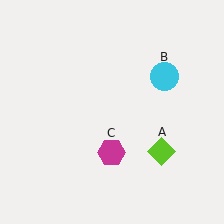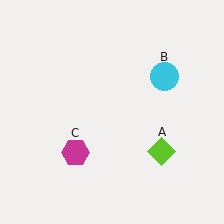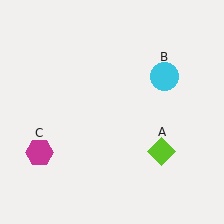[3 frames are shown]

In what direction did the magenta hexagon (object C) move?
The magenta hexagon (object C) moved left.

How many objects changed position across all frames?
1 object changed position: magenta hexagon (object C).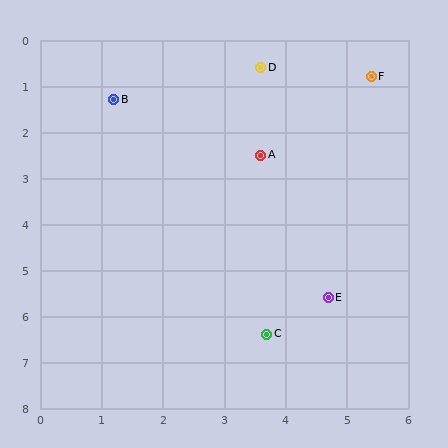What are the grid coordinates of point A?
Point A is at approximately (3.6, 2.5).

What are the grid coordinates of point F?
Point F is at approximately (5.4, 0.8).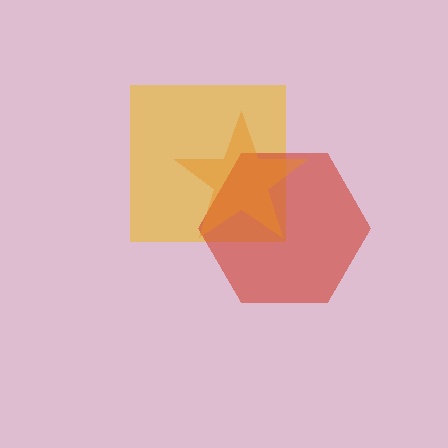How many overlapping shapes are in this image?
There are 3 overlapping shapes in the image.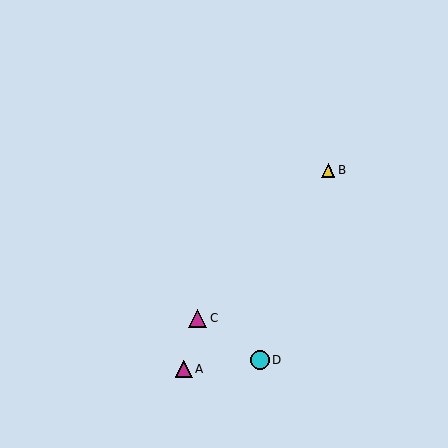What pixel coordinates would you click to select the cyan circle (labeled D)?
Click at (260, 360) to select the cyan circle D.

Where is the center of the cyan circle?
The center of the cyan circle is at (260, 360).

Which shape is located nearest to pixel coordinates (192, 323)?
The magenta triangle (labeled C) at (198, 318) is nearest to that location.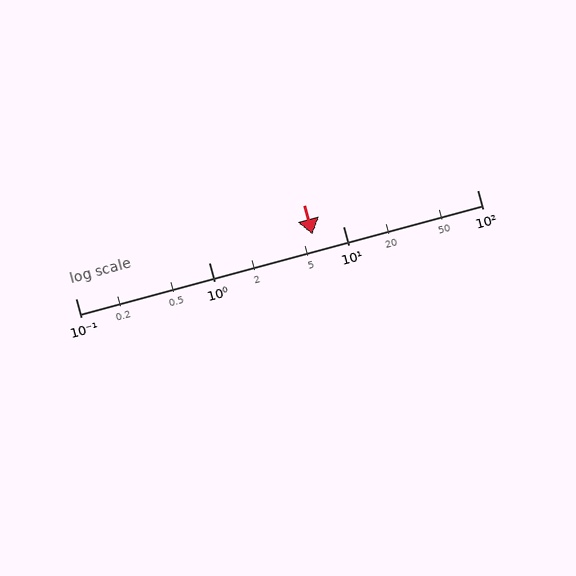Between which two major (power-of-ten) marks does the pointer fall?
The pointer is between 1 and 10.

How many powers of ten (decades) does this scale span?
The scale spans 3 decades, from 0.1 to 100.